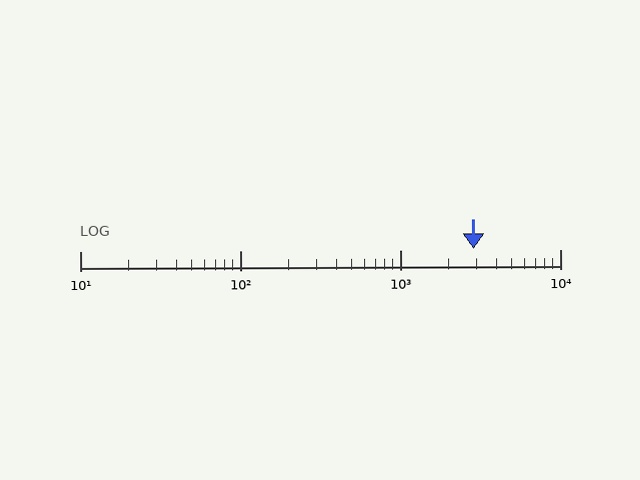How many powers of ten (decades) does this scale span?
The scale spans 3 decades, from 10 to 10000.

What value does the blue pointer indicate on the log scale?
The pointer indicates approximately 2900.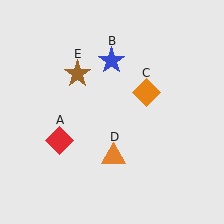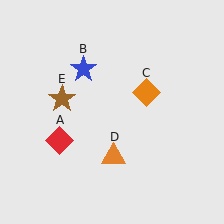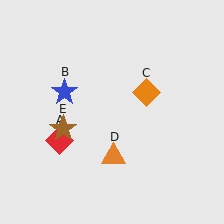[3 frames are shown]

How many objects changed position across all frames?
2 objects changed position: blue star (object B), brown star (object E).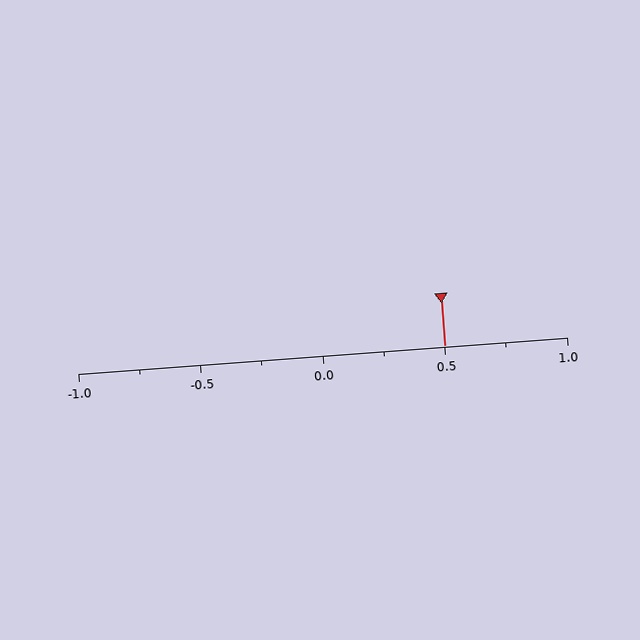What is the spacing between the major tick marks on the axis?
The major ticks are spaced 0.5 apart.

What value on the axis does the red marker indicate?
The marker indicates approximately 0.5.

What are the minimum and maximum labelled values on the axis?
The axis runs from -1.0 to 1.0.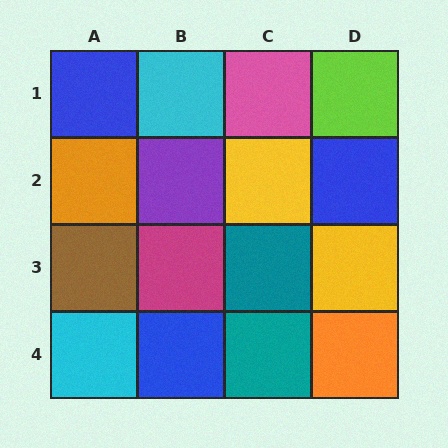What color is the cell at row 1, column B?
Cyan.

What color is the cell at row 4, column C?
Teal.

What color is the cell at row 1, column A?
Blue.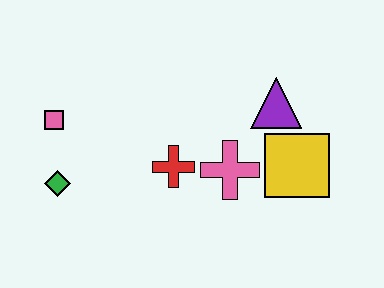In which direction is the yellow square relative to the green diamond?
The yellow square is to the right of the green diamond.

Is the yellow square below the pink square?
Yes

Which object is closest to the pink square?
The green diamond is closest to the pink square.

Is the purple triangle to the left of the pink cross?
No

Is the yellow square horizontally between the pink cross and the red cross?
No